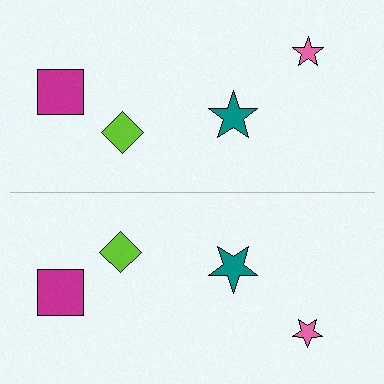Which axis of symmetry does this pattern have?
The pattern has a horizontal axis of symmetry running through the center of the image.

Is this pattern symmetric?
Yes, this pattern has bilateral (reflection) symmetry.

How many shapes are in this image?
There are 8 shapes in this image.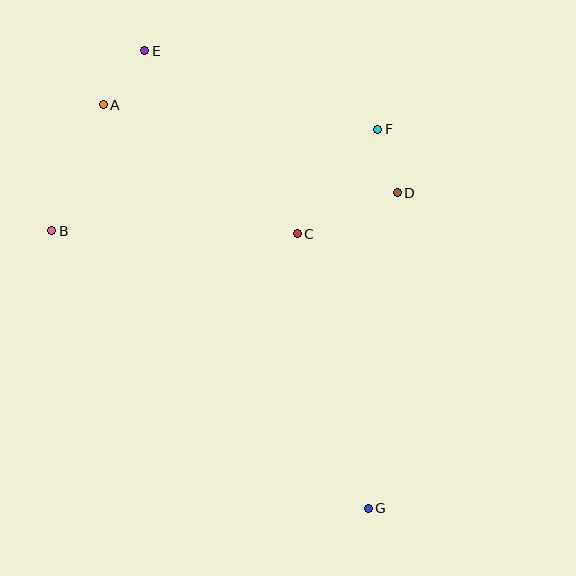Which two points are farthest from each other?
Points E and G are farthest from each other.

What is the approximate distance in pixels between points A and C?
The distance between A and C is approximately 233 pixels.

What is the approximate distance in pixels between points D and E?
The distance between D and E is approximately 290 pixels.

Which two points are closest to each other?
Points D and F are closest to each other.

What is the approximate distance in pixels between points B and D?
The distance between B and D is approximately 348 pixels.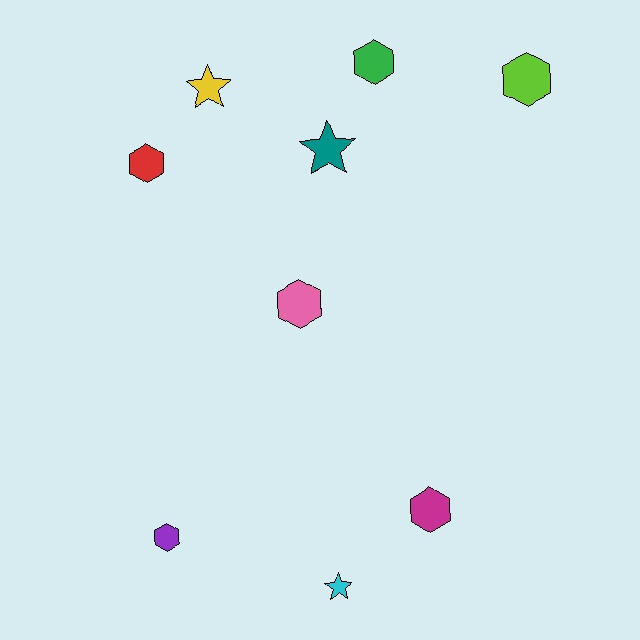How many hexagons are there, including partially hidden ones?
There are 6 hexagons.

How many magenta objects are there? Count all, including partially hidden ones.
There is 1 magenta object.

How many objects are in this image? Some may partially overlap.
There are 9 objects.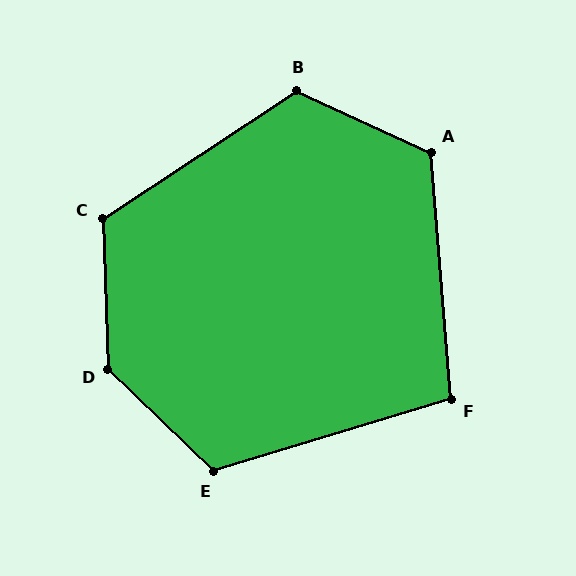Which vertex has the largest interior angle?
D, at approximately 136 degrees.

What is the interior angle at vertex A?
Approximately 119 degrees (obtuse).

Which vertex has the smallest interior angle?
F, at approximately 102 degrees.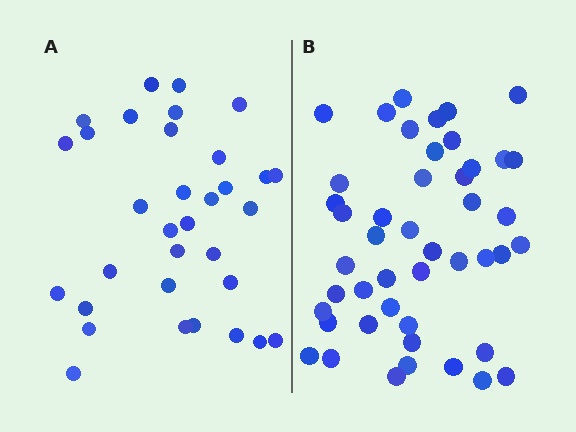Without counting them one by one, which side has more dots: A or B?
Region B (the right region) has more dots.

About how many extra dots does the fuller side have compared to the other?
Region B has approximately 15 more dots than region A.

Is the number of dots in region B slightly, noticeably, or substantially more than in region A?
Region B has noticeably more, but not dramatically so. The ratio is roughly 1.4 to 1.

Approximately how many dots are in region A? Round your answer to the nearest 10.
About 30 dots. (The exact count is 33, which rounds to 30.)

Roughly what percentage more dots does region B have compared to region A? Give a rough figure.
About 40% more.